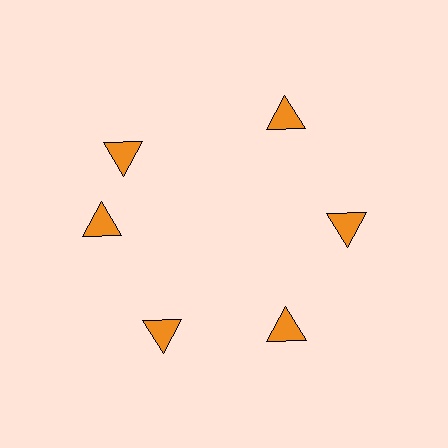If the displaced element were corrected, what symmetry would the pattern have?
It would have 6-fold rotational symmetry — the pattern would map onto itself every 60 degrees.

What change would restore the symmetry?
The symmetry would be restored by rotating it back into even spacing with its neighbors so that all 6 triangles sit at equal angles and equal distance from the center.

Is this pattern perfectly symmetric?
No. The 6 orange triangles are arranged in a ring, but one element near the 11 o'clock position is rotated out of alignment along the ring, breaking the 6-fold rotational symmetry.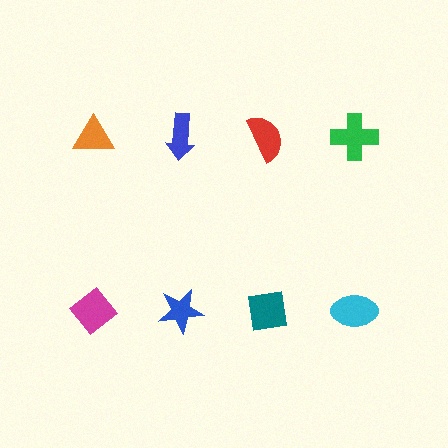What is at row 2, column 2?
A blue star.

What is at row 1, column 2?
A blue arrow.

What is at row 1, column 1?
An orange triangle.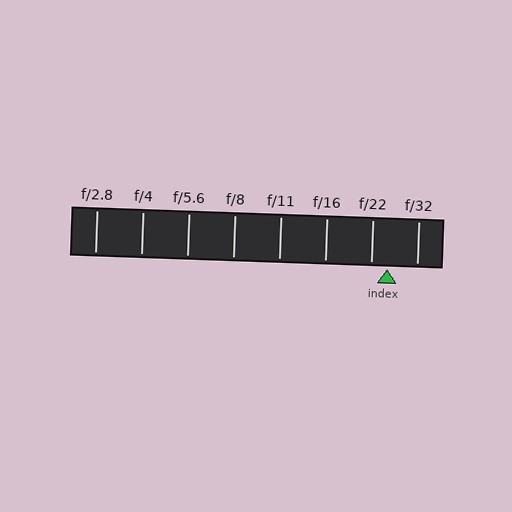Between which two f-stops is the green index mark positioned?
The index mark is between f/22 and f/32.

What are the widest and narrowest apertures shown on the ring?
The widest aperture shown is f/2.8 and the narrowest is f/32.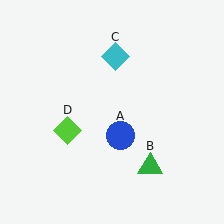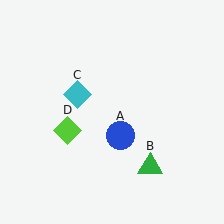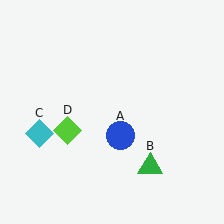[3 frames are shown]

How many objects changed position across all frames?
1 object changed position: cyan diamond (object C).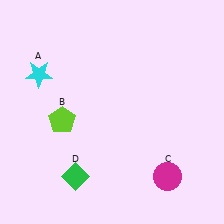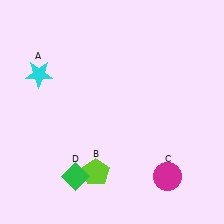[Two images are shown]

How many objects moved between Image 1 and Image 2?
1 object moved between the two images.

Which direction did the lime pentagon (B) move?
The lime pentagon (B) moved down.